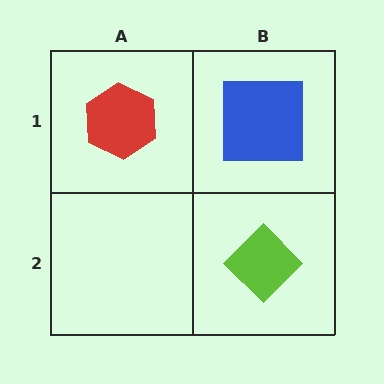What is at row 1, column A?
A red hexagon.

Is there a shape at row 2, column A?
No, that cell is empty.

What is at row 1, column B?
A blue square.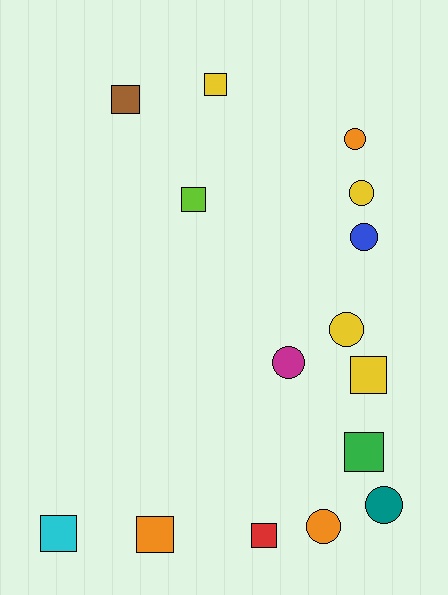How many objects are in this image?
There are 15 objects.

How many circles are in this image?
There are 7 circles.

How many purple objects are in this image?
There are no purple objects.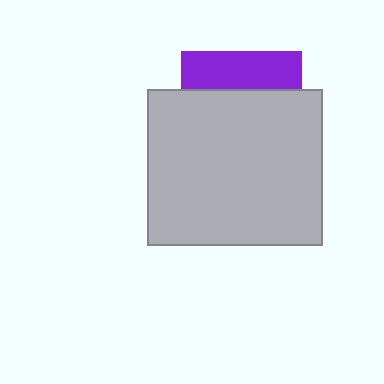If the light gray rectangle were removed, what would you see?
You would see the complete purple square.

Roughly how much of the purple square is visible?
A small part of it is visible (roughly 32%).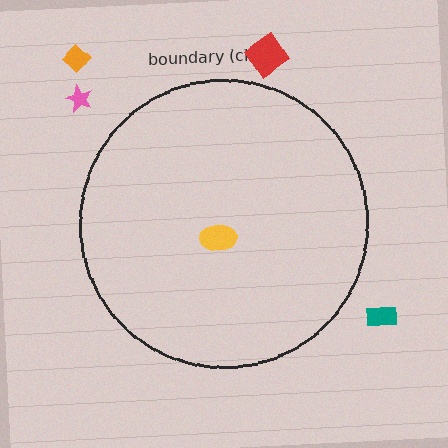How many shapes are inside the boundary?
1 inside, 4 outside.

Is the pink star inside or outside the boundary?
Outside.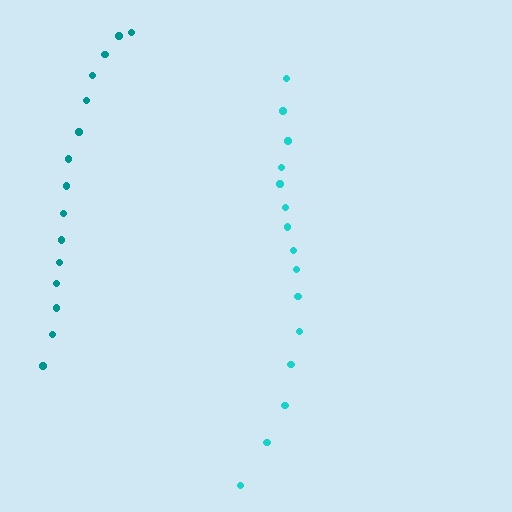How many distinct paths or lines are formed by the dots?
There are 2 distinct paths.